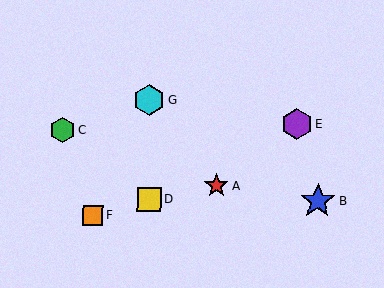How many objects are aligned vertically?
2 objects (D, G) are aligned vertically.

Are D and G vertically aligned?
Yes, both are at x≈149.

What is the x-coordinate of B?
Object B is at x≈318.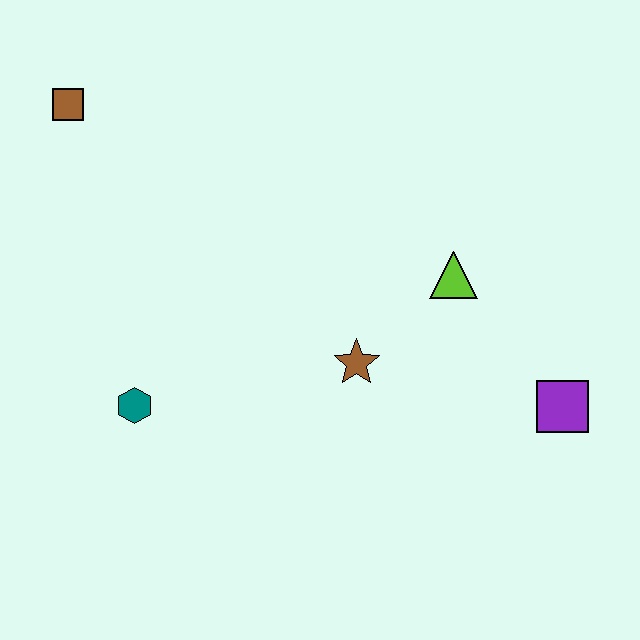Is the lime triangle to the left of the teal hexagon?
No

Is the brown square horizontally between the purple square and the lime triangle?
No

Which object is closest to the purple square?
The lime triangle is closest to the purple square.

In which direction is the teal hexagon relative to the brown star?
The teal hexagon is to the left of the brown star.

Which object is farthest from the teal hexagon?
The purple square is farthest from the teal hexagon.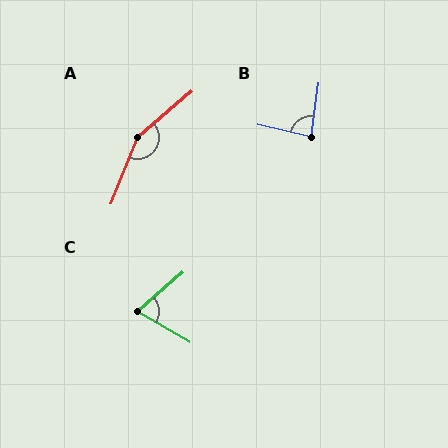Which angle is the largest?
A, at approximately 152 degrees.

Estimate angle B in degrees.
Approximately 85 degrees.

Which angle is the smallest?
C, at approximately 71 degrees.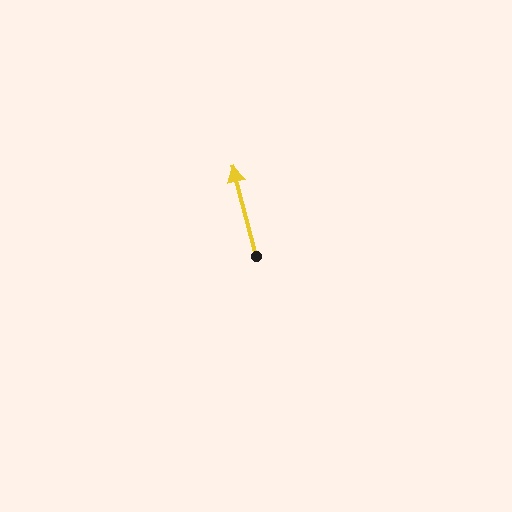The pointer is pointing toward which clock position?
Roughly 12 o'clock.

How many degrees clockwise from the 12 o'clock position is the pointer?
Approximately 345 degrees.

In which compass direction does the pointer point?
North.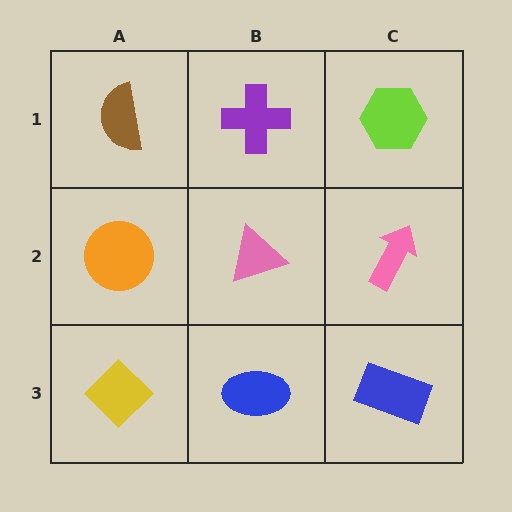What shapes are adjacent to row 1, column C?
A pink arrow (row 2, column C), a purple cross (row 1, column B).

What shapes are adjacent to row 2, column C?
A lime hexagon (row 1, column C), a blue rectangle (row 3, column C), a pink triangle (row 2, column B).